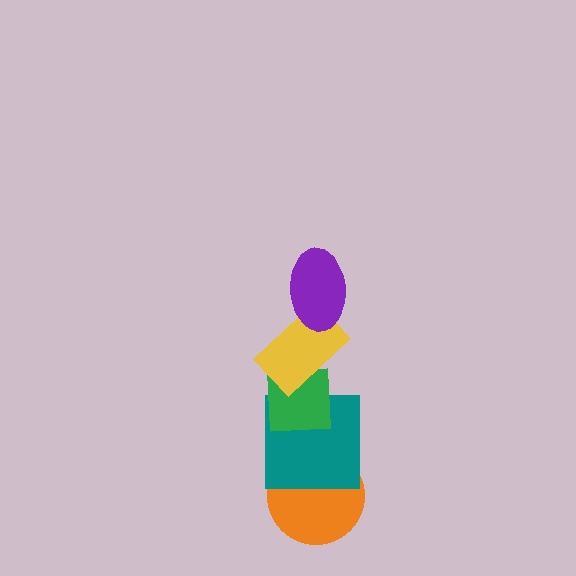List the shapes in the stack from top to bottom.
From top to bottom: the purple ellipse, the yellow rectangle, the green square, the teal square, the orange circle.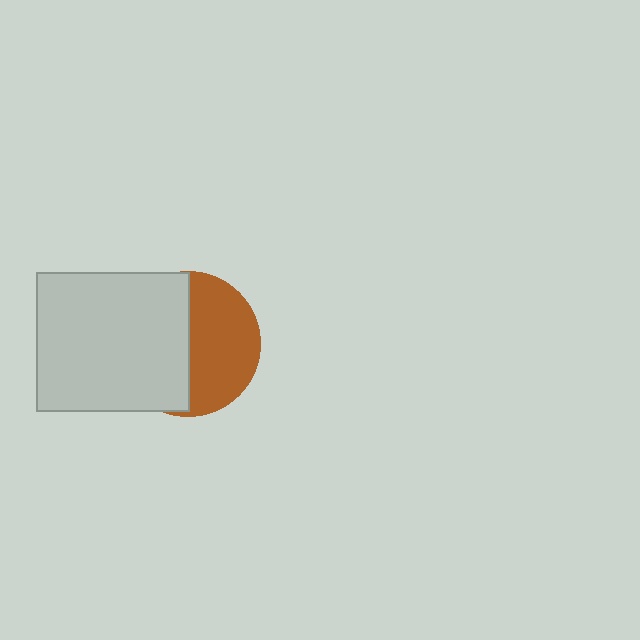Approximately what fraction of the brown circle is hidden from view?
Roughly 51% of the brown circle is hidden behind the light gray rectangle.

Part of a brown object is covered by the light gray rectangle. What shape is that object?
It is a circle.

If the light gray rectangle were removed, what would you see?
You would see the complete brown circle.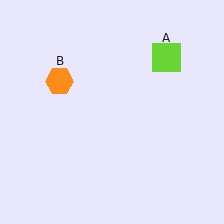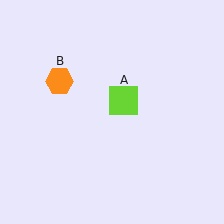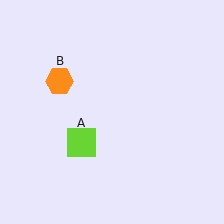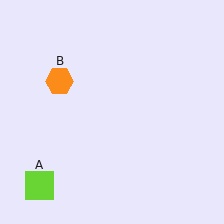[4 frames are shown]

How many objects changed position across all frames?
1 object changed position: lime square (object A).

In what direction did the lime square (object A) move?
The lime square (object A) moved down and to the left.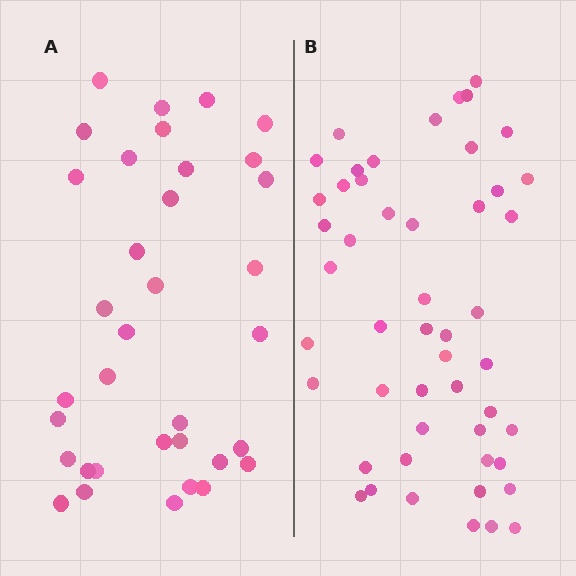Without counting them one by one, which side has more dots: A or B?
Region B (the right region) has more dots.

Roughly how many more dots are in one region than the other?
Region B has approximately 15 more dots than region A.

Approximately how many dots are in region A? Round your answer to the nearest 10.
About 40 dots. (The exact count is 35, which rounds to 40.)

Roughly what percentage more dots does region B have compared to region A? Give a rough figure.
About 45% more.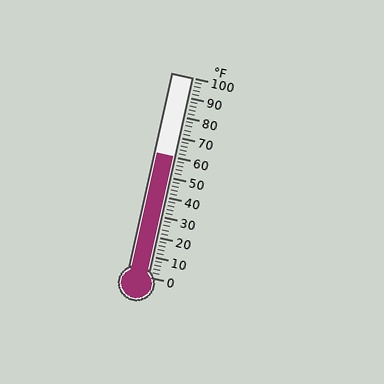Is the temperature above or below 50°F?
The temperature is above 50°F.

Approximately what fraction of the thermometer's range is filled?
The thermometer is filled to approximately 60% of its range.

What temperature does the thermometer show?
The thermometer shows approximately 60°F.